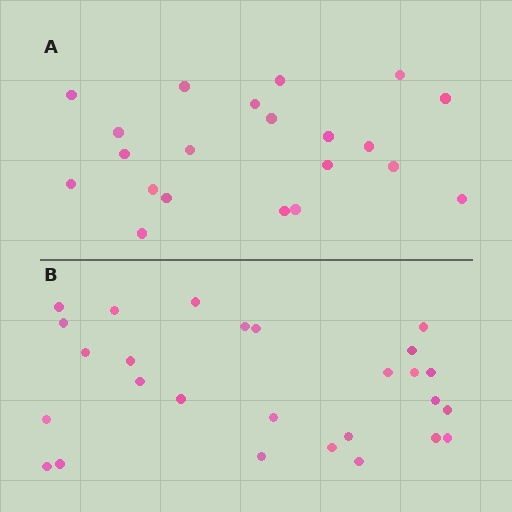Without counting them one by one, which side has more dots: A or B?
Region B (the bottom region) has more dots.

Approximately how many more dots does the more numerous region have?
Region B has about 6 more dots than region A.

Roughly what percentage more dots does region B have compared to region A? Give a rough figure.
About 30% more.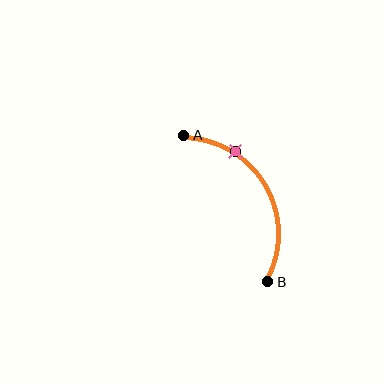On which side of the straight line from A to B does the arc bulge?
The arc bulges to the right of the straight line connecting A and B.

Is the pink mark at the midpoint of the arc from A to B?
No. The pink mark lies on the arc but is closer to endpoint A. The arc midpoint would be at the point on the curve equidistant along the arc from both A and B.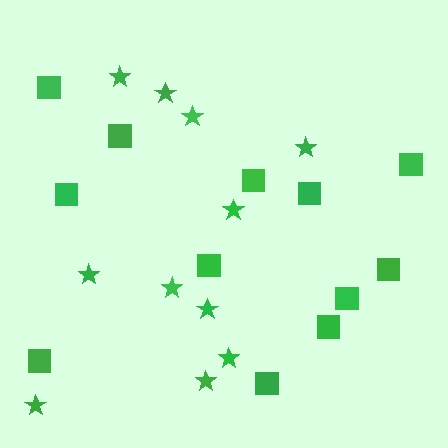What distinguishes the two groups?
There are 2 groups: one group of squares (12) and one group of stars (11).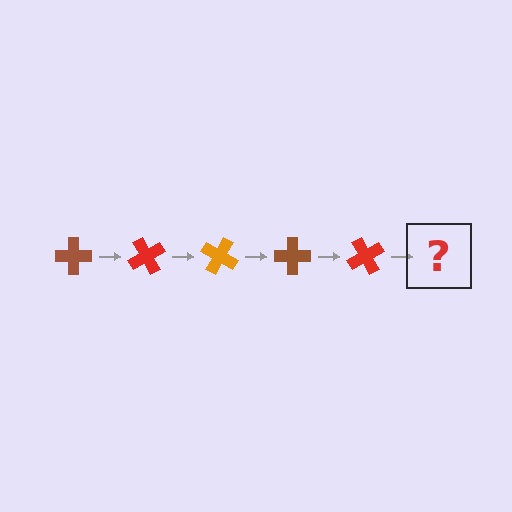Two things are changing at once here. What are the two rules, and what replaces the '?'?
The two rules are that it rotates 60 degrees each step and the color cycles through brown, red, and orange. The '?' should be an orange cross, rotated 300 degrees from the start.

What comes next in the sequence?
The next element should be an orange cross, rotated 300 degrees from the start.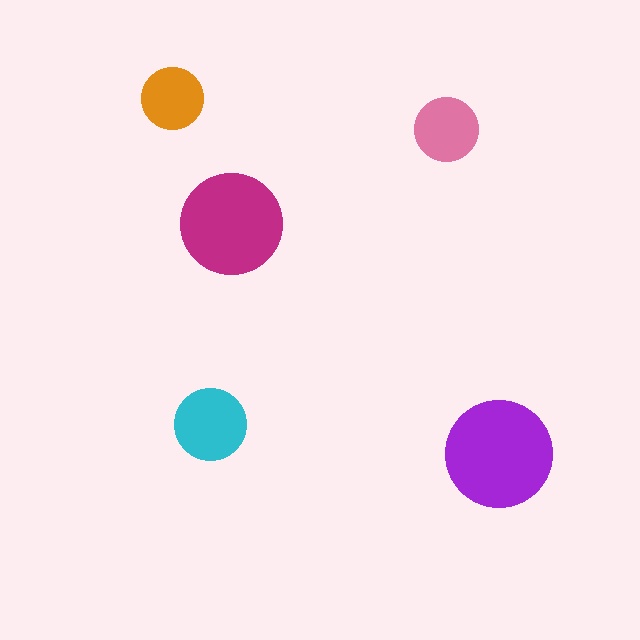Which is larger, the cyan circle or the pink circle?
The cyan one.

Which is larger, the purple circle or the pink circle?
The purple one.